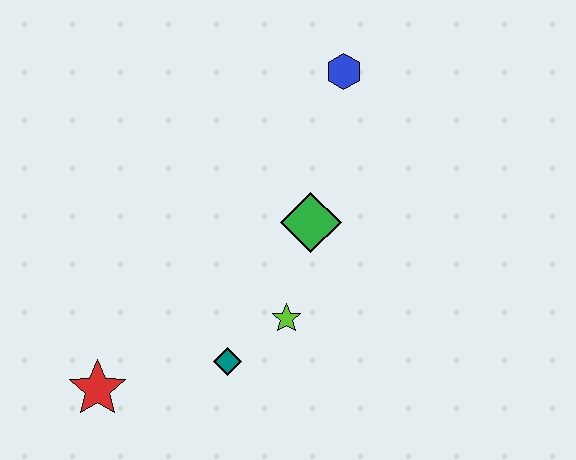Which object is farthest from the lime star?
The blue hexagon is farthest from the lime star.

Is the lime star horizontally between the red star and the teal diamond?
No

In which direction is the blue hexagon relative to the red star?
The blue hexagon is above the red star.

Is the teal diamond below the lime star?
Yes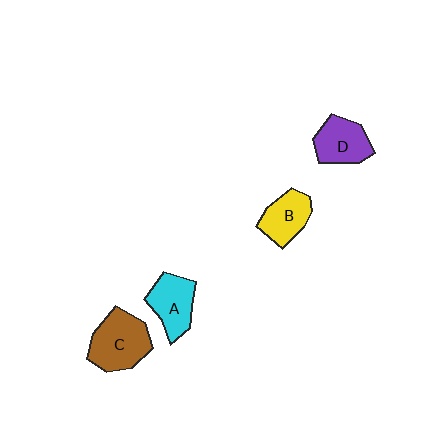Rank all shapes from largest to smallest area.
From largest to smallest: C (brown), A (cyan), D (purple), B (yellow).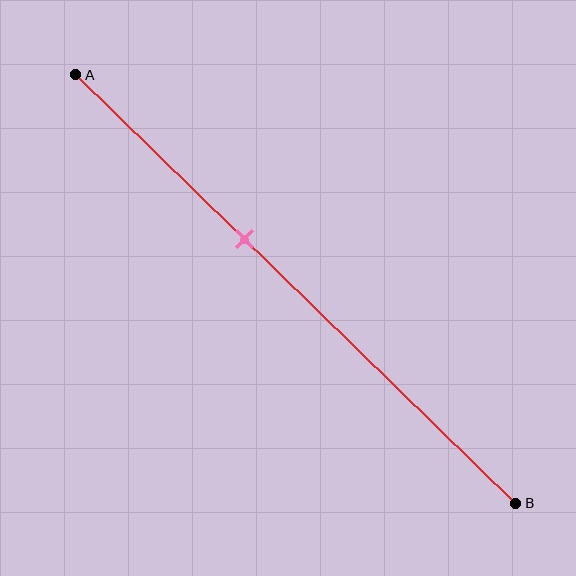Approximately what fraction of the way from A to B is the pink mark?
The pink mark is approximately 40% of the way from A to B.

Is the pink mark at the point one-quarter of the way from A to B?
No, the mark is at about 40% from A, not at the 25% one-quarter point.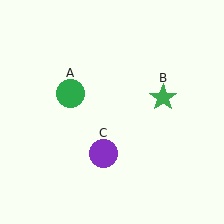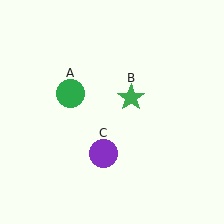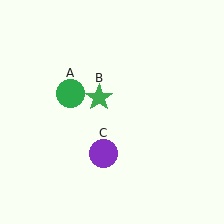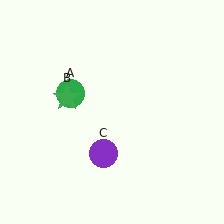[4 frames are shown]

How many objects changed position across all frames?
1 object changed position: green star (object B).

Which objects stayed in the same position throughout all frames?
Green circle (object A) and purple circle (object C) remained stationary.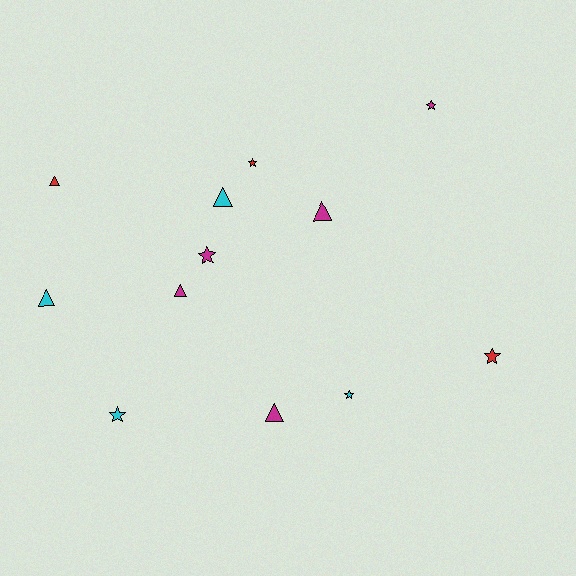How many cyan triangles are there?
There are 2 cyan triangles.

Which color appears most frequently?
Magenta, with 5 objects.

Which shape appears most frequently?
Star, with 6 objects.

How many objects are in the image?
There are 12 objects.